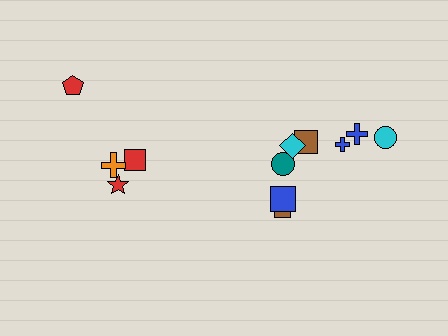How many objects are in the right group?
There are 8 objects.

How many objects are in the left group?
There are 4 objects.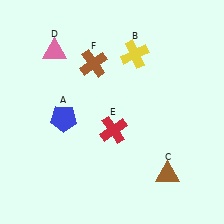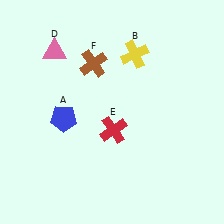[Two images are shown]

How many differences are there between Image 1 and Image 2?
There is 1 difference between the two images.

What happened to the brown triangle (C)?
The brown triangle (C) was removed in Image 2. It was in the bottom-right area of Image 1.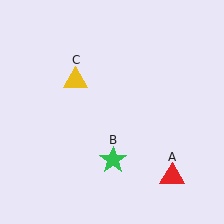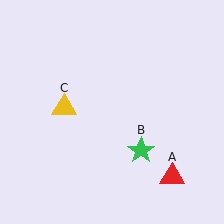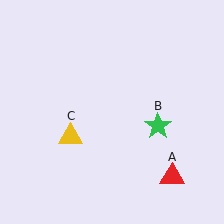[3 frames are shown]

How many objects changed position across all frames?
2 objects changed position: green star (object B), yellow triangle (object C).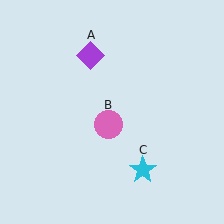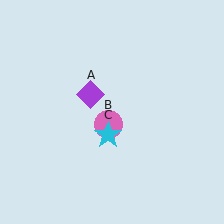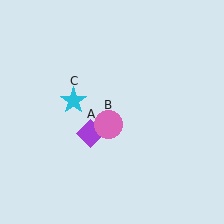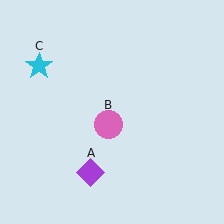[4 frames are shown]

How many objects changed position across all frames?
2 objects changed position: purple diamond (object A), cyan star (object C).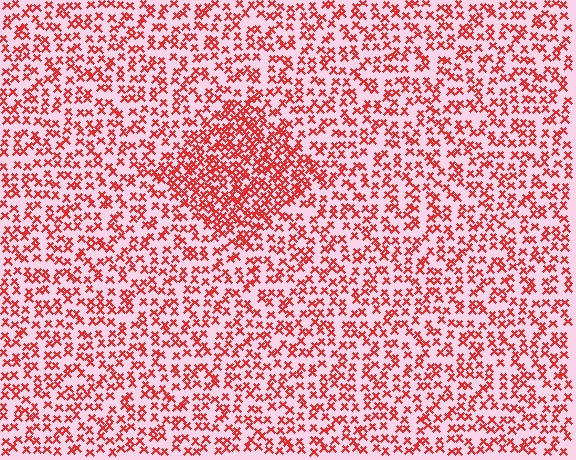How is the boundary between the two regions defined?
The boundary is defined by a change in element density (approximately 1.9x ratio). All elements are the same color, size, and shape.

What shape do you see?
I see a diamond.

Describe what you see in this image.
The image contains small red elements arranged at two different densities. A diamond-shaped region is visible where the elements are more densely packed than the surrounding area.